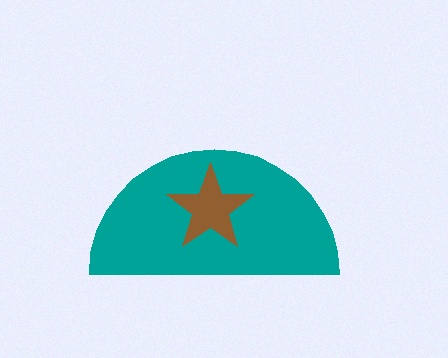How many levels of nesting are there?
2.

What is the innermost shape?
The brown star.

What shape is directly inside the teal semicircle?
The brown star.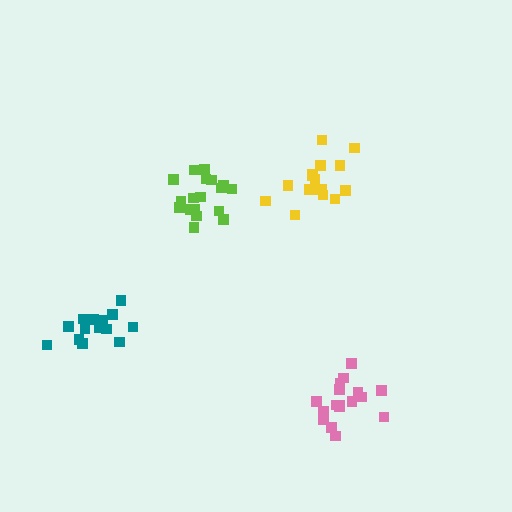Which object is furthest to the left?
The teal cluster is leftmost.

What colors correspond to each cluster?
The clusters are colored: pink, teal, yellow, lime.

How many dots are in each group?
Group 1: 18 dots, Group 2: 15 dots, Group 3: 16 dots, Group 4: 19 dots (68 total).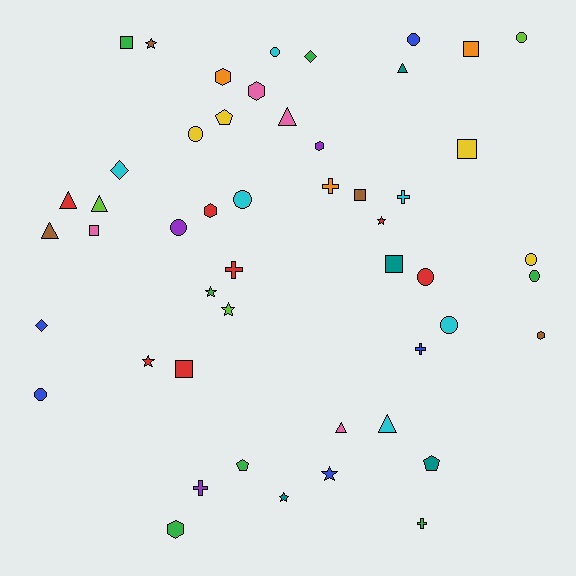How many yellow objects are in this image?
There are 4 yellow objects.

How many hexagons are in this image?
There are 6 hexagons.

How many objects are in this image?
There are 50 objects.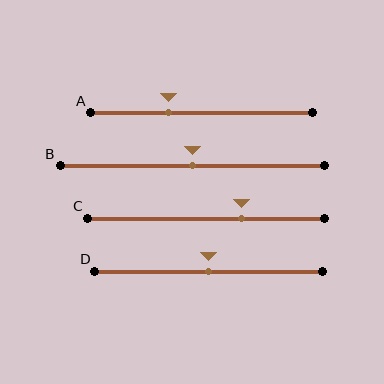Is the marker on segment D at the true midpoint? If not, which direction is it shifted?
Yes, the marker on segment D is at the true midpoint.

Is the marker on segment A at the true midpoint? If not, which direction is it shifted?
No, the marker on segment A is shifted to the left by about 15% of the segment length.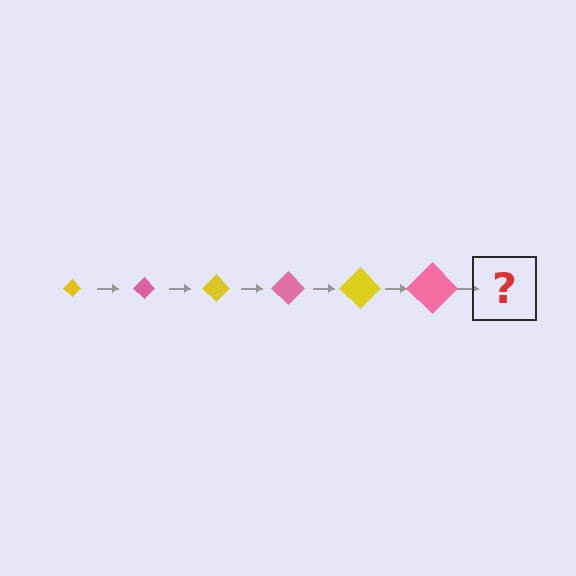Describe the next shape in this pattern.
It should be a yellow diamond, larger than the previous one.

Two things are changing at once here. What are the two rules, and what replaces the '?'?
The two rules are that the diamond grows larger each step and the color cycles through yellow and pink. The '?' should be a yellow diamond, larger than the previous one.